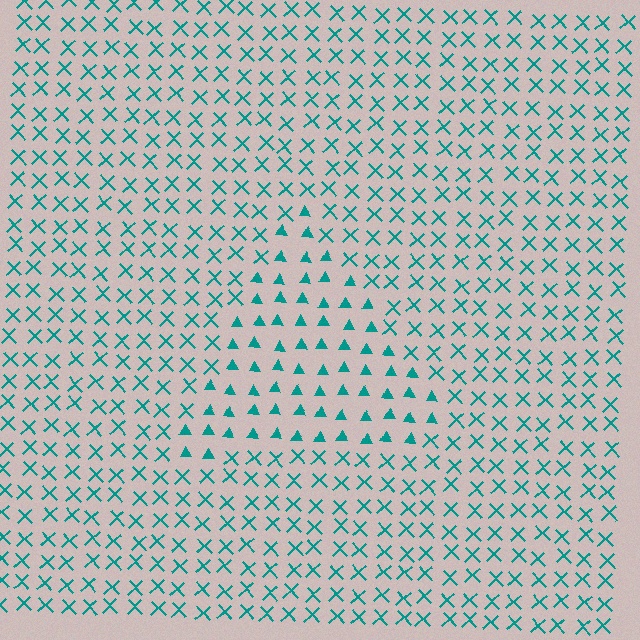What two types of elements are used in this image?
The image uses triangles inside the triangle region and X marks outside it.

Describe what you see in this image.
The image is filled with small teal elements arranged in a uniform grid. A triangle-shaped region contains triangles, while the surrounding area contains X marks. The boundary is defined purely by the change in element shape.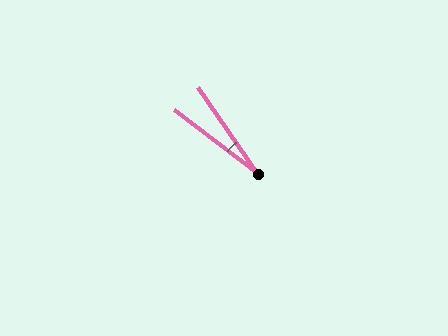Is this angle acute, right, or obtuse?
It is acute.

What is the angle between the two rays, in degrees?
Approximately 18 degrees.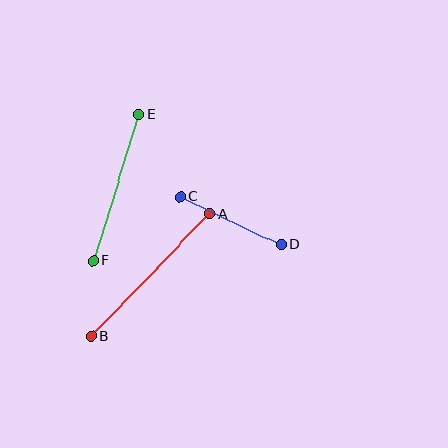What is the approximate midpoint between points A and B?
The midpoint is at approximately (151, 275) pixels.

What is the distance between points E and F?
The distance is approximately 153 pixels.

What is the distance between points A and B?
The distance is approximately 170 pixels.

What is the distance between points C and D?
The distance is approximately 112 pixels.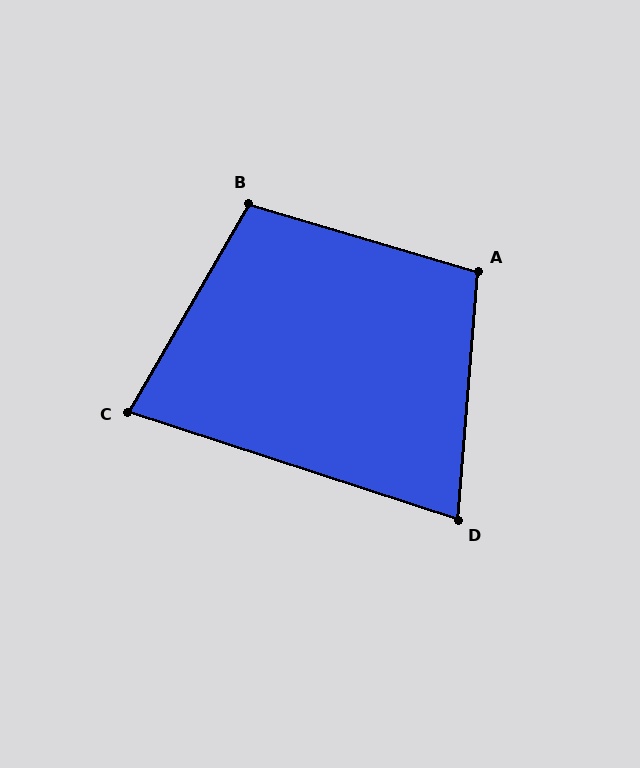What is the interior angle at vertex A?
Approximately 102 degrees (obtuse).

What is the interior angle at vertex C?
Approximately 78 degrees (acute).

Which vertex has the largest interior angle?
B, at approximately 104 degrees.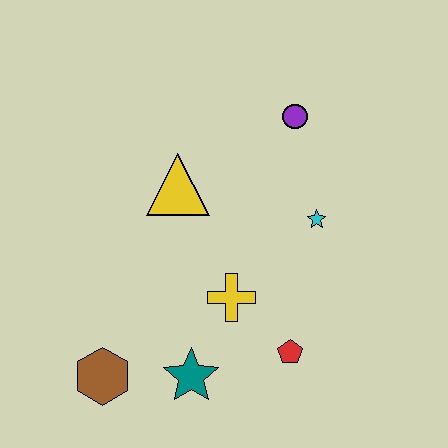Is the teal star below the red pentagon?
Yes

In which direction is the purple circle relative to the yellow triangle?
The purple circle is to the right of the yellow triangle.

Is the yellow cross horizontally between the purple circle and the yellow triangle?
Yes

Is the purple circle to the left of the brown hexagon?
No